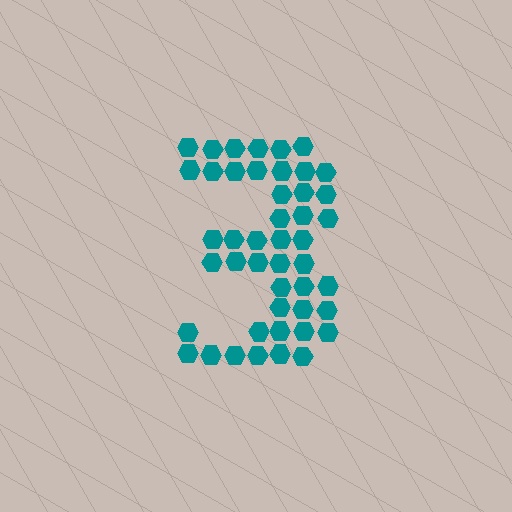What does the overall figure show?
The overall figure shows the digit 3.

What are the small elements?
The small elements are hexagons.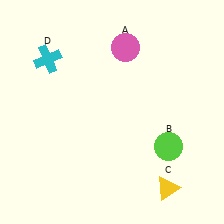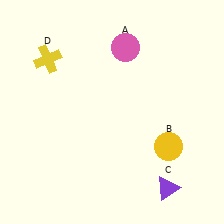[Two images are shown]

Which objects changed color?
B changed from lime to yellow. C changed from yellow to purple. D changed from cyan to yellow.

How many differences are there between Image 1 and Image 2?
There are 3 differences between the two images.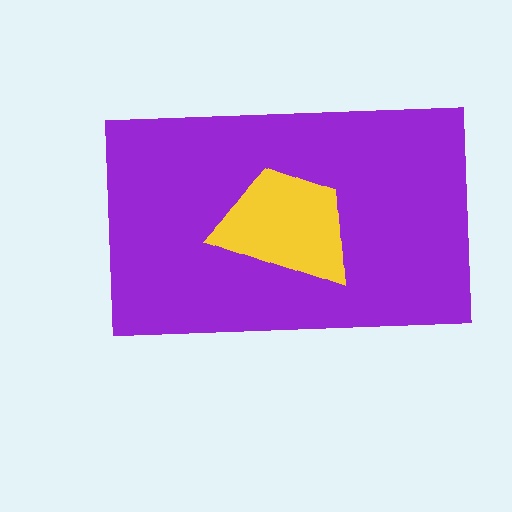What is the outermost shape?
The purple rectangle.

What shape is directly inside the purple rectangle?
The yellow trapezoid.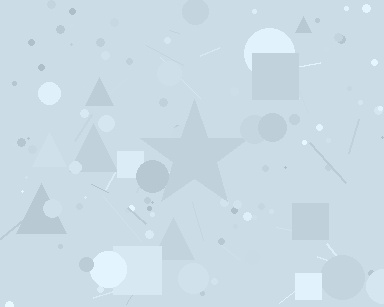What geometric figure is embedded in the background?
A star is embedded in the background.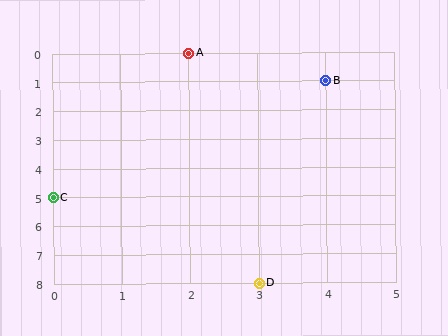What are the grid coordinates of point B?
Point B is at grid coordinates (4, 1).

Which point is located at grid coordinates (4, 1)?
Point B is at (4, 1).